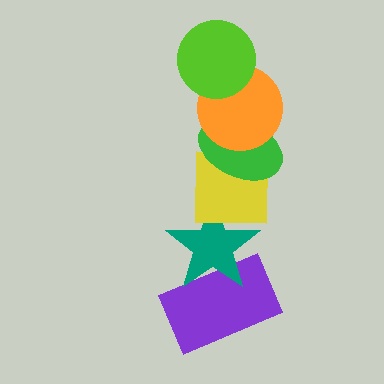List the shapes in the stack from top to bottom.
From top to bottom: the lime circle, the orange circle, the green ellipse, the yellow square, the teal star, the purple rectangle.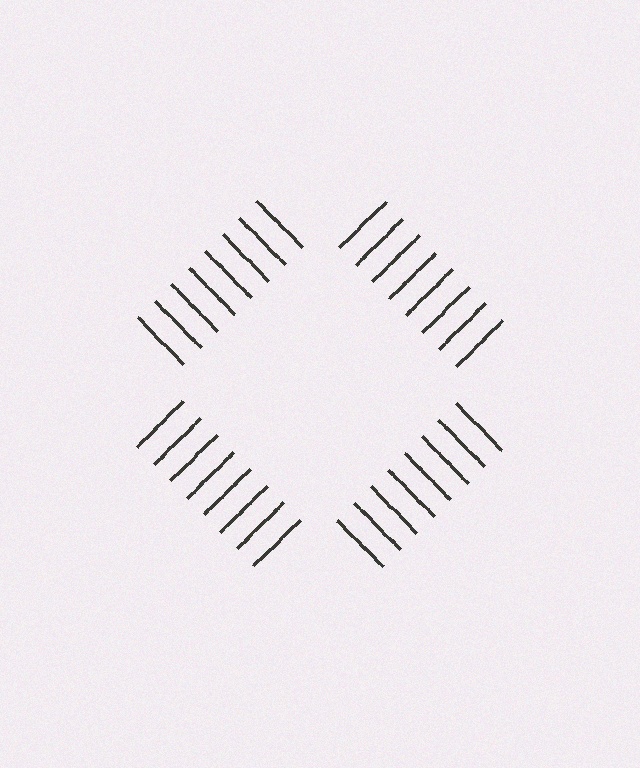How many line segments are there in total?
32 — 8 along each of the 4 edges.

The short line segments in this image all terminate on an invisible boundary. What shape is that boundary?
An illusory square — the line segments terminate on its edges but no continuous stroke is drawn.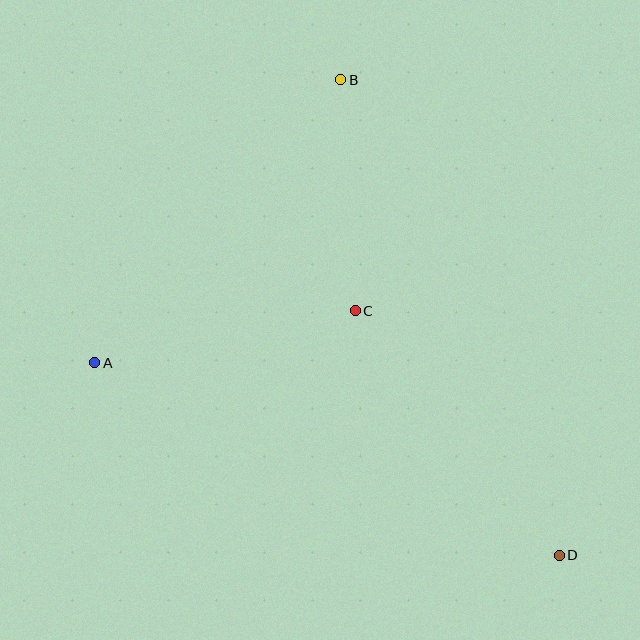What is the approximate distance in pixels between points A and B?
The distance between A and B is approximately 375 pixels.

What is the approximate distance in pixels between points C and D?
The distance between C and D is approximately 318 pixels.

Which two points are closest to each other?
Points B and C are closest to each other.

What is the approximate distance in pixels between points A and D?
The distance between A and D is approximately 503 pixels.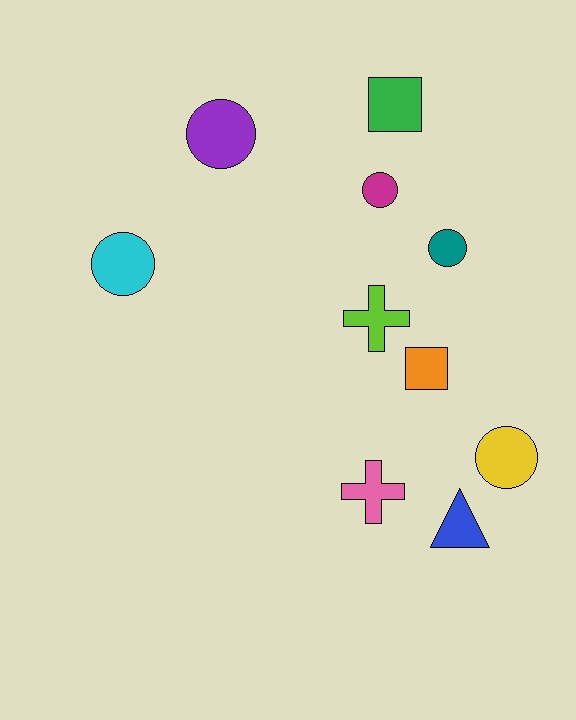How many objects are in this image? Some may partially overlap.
There are 10 objects.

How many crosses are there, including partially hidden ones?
There are 2 crosses.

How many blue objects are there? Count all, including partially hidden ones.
There is 1 blue object.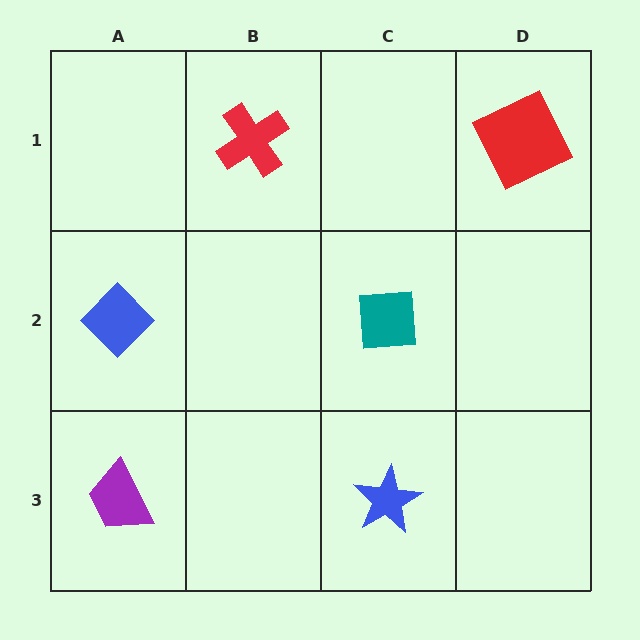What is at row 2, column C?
A teal square.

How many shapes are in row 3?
2 shapes.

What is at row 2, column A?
A blue diamond.